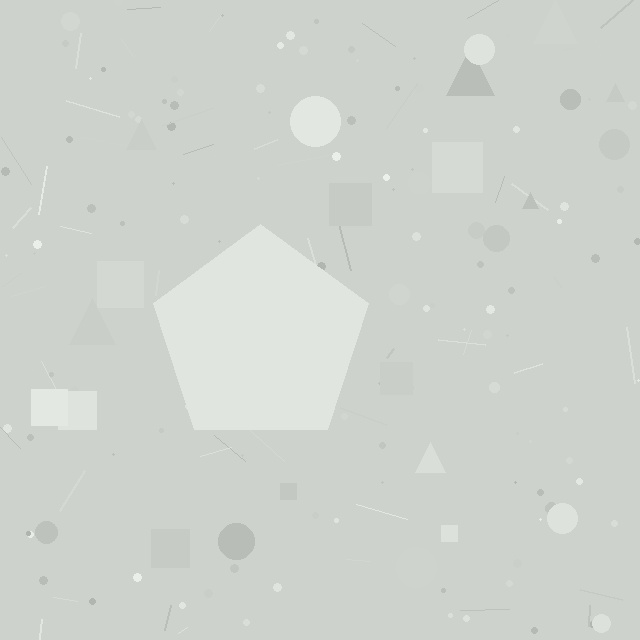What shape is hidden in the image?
A pentagon is hidden in the image.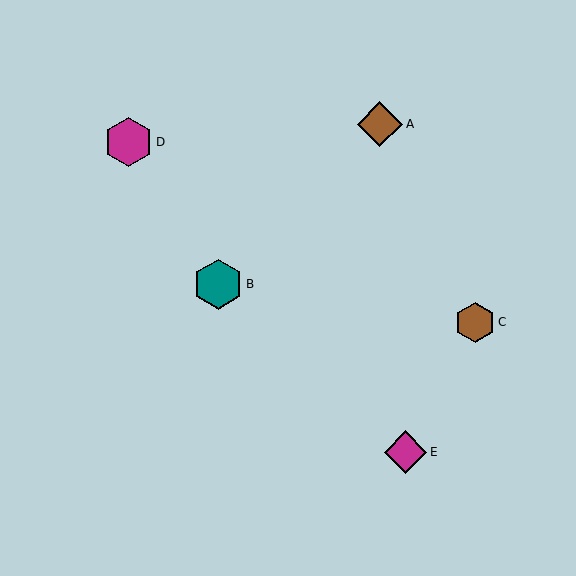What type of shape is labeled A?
Shape A is a brown diamond.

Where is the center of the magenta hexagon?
The center of the magenta hexagon is at (129, 142).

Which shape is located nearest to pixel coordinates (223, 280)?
The teal hexagon (labeled B) at (218, 284) is nearest to that location.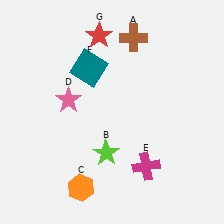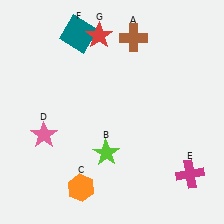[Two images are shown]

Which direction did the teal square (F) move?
The teal square (F) moved up.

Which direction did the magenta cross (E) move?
The magenta cross (E) moved right.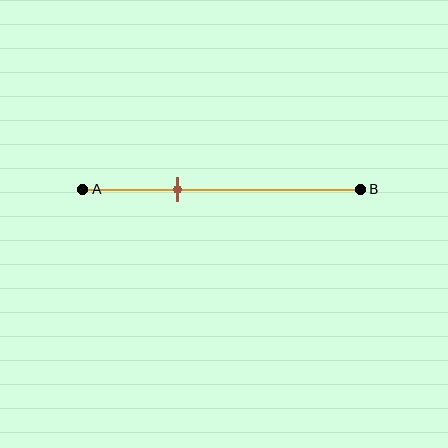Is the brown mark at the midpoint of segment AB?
No, the mark is at about 35% from A, not at the 50% midpoint.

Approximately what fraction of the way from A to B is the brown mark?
The brown mark is approximately 35% of the way from A to B.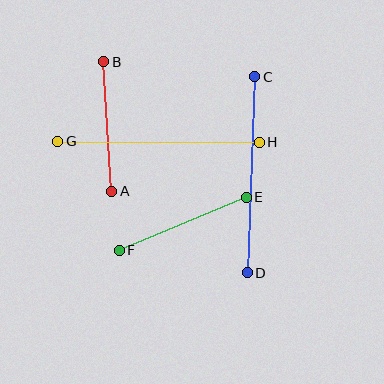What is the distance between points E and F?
The distance is approximately 137 pixels.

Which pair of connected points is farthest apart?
Points G and H are farthest apart.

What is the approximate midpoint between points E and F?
The midpoint is at approximately (183, 224) pixels.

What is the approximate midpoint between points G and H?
The midpoint is at approximately (158, 142) pixels.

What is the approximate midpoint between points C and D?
The midpoint is at approximately (251, 175) pixels.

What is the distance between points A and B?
The distance is approximately 130 pixels.